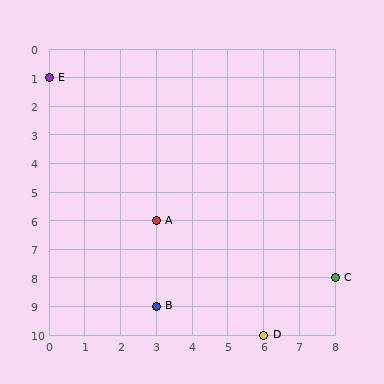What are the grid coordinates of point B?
Point B is at grid coordinates (3, 9).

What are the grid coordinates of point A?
Point A is at grid coordinates (3, 6).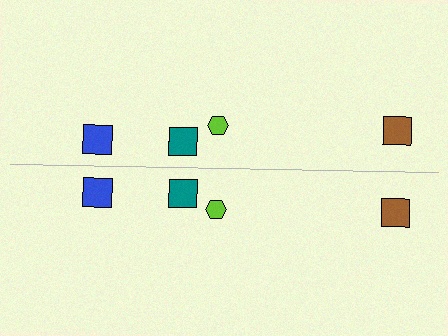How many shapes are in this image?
There are 8 shapes in this image.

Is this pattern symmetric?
Yes, this pattern has bilateral (reflection) symmetry.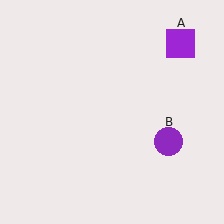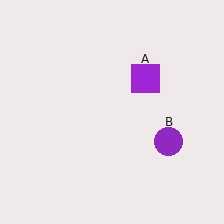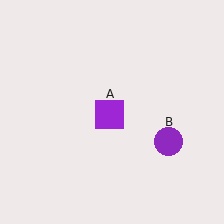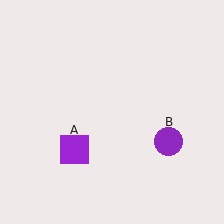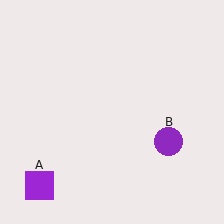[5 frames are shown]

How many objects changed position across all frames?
1 object changed position: purple square (object A).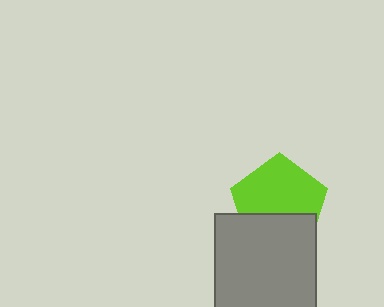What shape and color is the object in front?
The object in front is a gray square.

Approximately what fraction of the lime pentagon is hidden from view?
Roughly 36% of the lime pentagon is hidden behind the gray square.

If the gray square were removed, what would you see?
You would see the complete lime pentagon.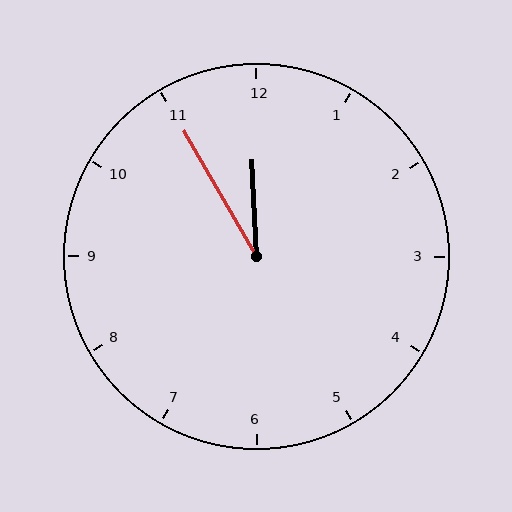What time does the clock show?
11:55.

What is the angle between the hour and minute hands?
Approximately 28 degrees.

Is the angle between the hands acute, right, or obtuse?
It is acute.